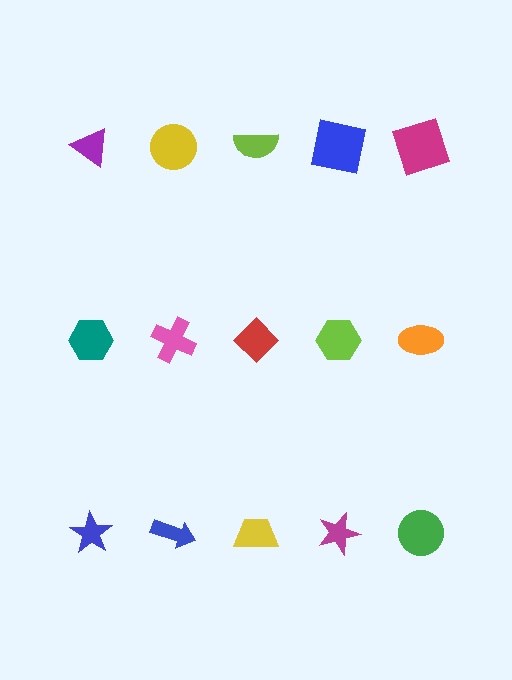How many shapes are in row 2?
5 shapes.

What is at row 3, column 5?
A green circle.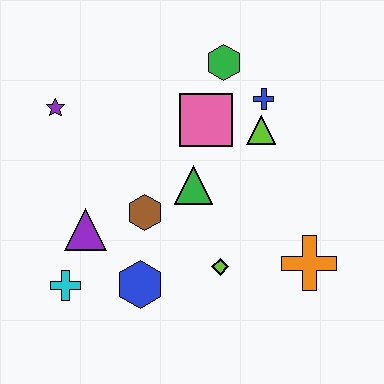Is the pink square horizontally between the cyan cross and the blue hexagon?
No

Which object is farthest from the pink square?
The cyan cross is farthest from the pink square.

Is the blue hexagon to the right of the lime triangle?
No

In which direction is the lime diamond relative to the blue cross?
The lime diamond is below the blue cross.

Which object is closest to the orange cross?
The lime diamond is closest to the orange cross.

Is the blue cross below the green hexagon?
Yes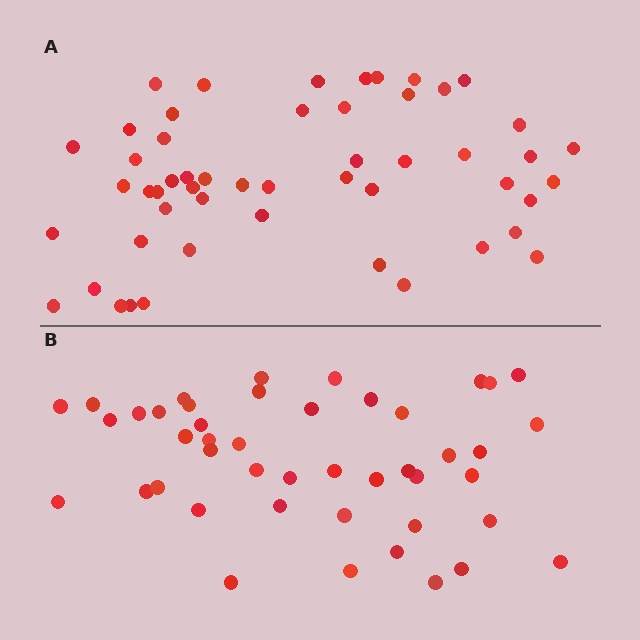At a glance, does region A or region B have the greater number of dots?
Region A (the top region) has more dots.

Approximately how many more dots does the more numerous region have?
Region A has roughly 8 or so more dots than region B.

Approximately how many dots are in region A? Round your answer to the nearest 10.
About 50 dots. (The exact count is 52, which rounds to 50.)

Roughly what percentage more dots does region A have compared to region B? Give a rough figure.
About 15% more.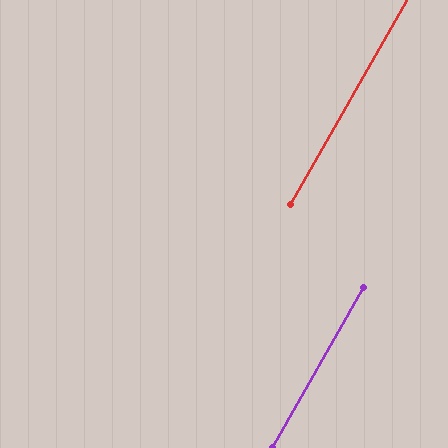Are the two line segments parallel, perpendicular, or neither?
Parallel — their directions differ by only 0.1°.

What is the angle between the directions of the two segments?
Approximately 0 degrees.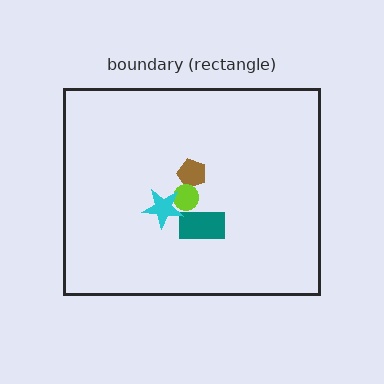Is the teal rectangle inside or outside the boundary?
Inside.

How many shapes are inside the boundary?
4 inside, 0 outside.